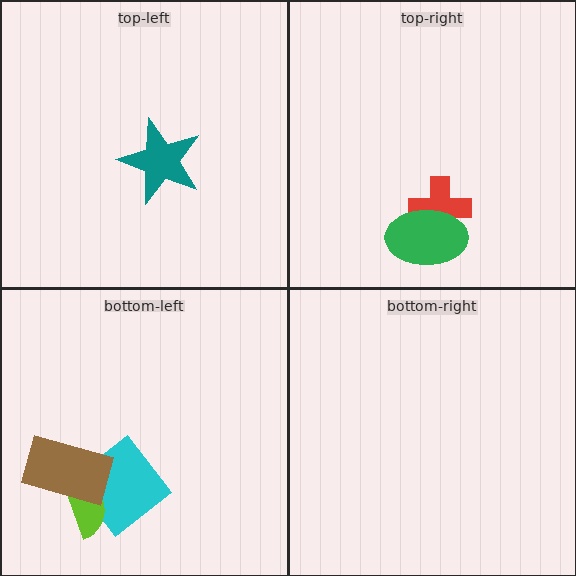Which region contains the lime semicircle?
The bottom-left region.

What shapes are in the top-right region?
The red cross, the green ellipse.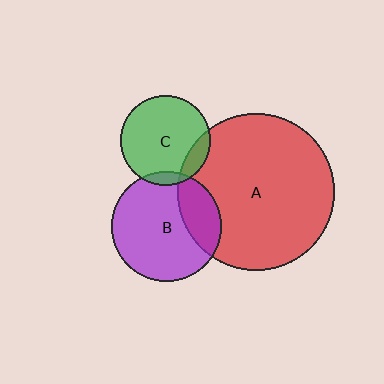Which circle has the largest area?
Circle A (red).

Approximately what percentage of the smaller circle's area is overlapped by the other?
Approximately 10%.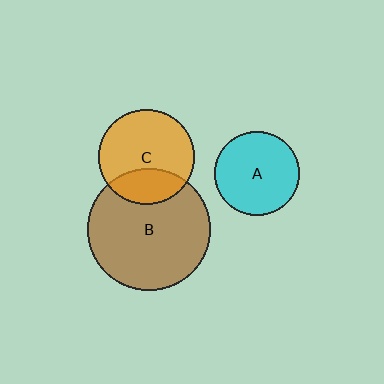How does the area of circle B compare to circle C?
Approximately 1.7 times.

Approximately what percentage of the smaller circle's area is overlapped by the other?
Approximately 30%.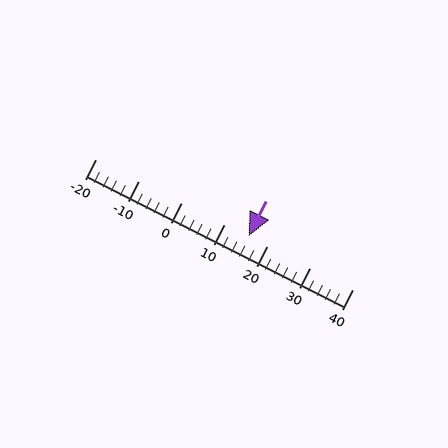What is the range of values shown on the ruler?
The ruler shows values from -20 to 40.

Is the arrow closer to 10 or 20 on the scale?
The arrow is closer to 20.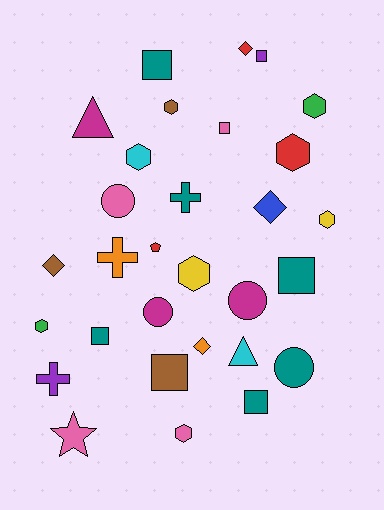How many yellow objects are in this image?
There are 2 yellow objects.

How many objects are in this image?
There are 30 objects.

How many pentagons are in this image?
There is 1 pentagon.